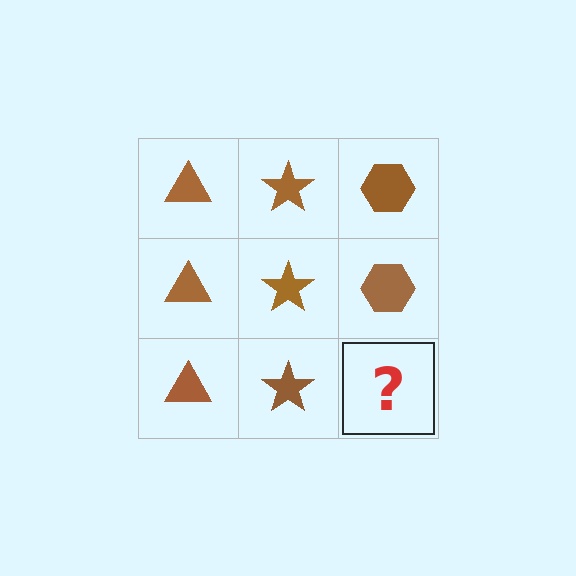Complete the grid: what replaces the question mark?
The question mark should be replaced with a brown hexagon.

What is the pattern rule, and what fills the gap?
The rule is that each column has a consistent shape. The gap should be filled with a brown hexagon.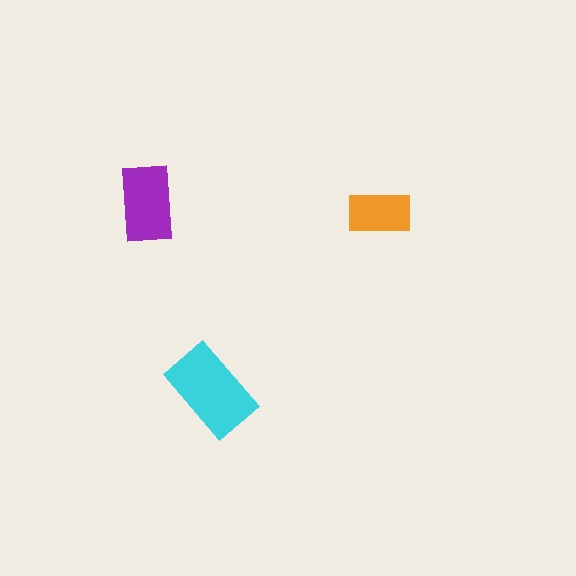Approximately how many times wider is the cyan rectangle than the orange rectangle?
About 1.5 times wider.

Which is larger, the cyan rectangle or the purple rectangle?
The cyan one.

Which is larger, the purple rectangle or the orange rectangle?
The purple one.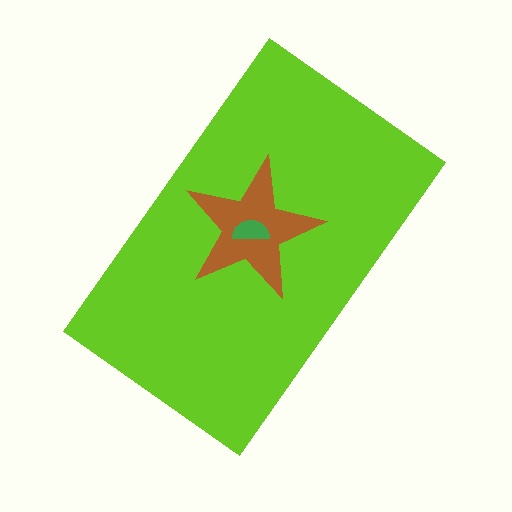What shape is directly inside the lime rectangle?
The brown star.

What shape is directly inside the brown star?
The green semicircle.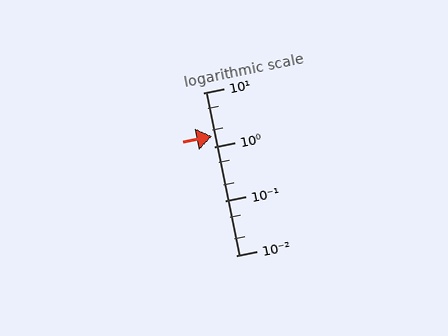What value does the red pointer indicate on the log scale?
The pointer indicates approximately 1.6.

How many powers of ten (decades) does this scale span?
The scale spans 3 decades, from 0.01 to 10.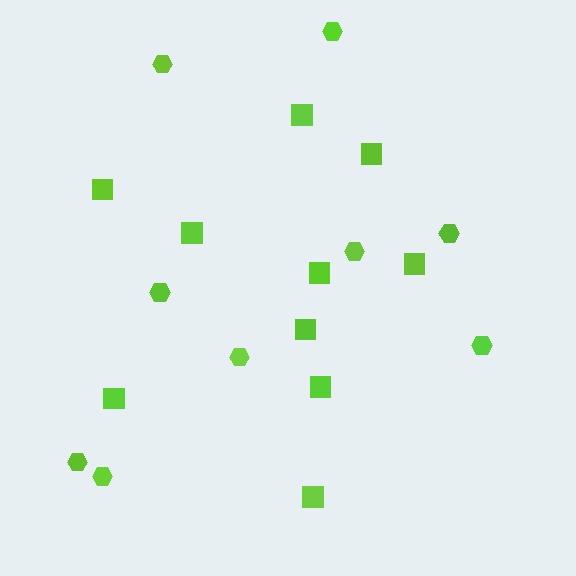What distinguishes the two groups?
There are 2 groups: one group of hexagons (9) and one group of squares (10).